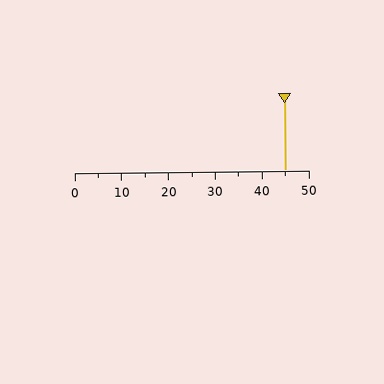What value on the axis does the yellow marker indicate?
The marker indicates approximately 45.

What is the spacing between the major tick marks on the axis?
The major ticks are spaced 10 apart.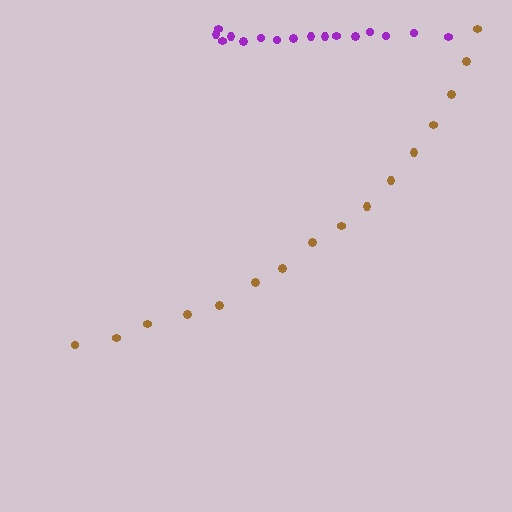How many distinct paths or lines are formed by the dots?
There are 2 distinct paths.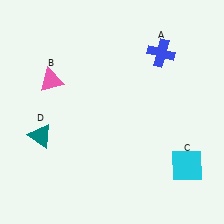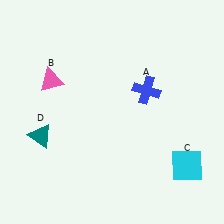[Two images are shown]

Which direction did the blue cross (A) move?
The blue cross (A) moved down.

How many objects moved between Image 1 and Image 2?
1 object moved between the two images.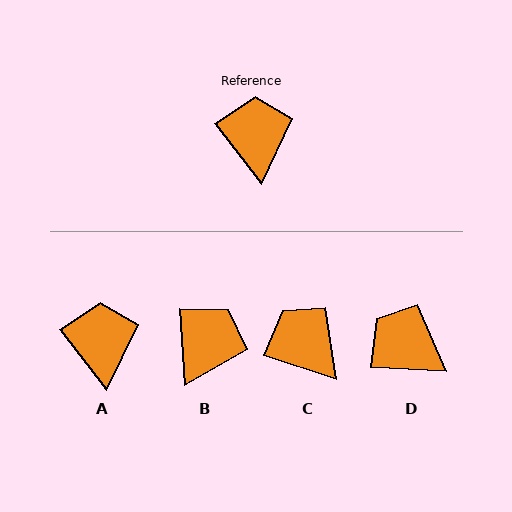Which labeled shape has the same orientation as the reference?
A.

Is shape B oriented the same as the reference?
No, it is off by about 35 degrees.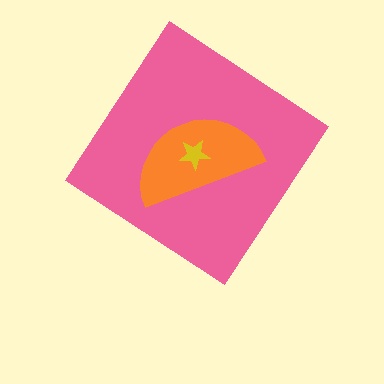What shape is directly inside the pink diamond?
The orange semicircle.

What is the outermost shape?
The pink diamond.